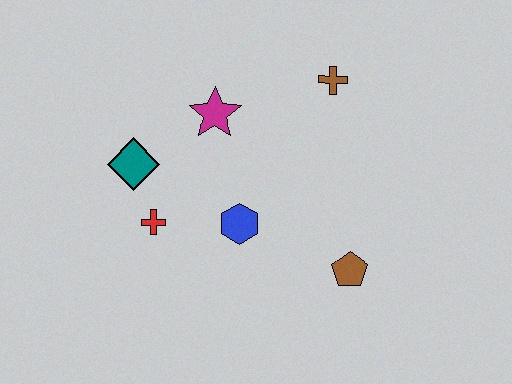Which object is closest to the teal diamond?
The red cross is closest to the teal diamond.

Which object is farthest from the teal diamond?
The brown pentagon is farthest from the teal diamond.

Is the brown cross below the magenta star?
No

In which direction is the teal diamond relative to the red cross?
The teal diamond is above the red cross.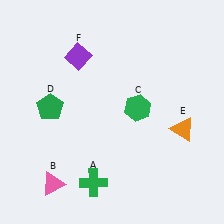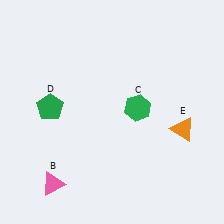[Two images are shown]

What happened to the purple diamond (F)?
The purple diamond (F) was removed in Image 2. It was in the top-left area of Image 1.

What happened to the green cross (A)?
The green cross (A) was removed in Image 2. It was in the bottom-left area of Image 1.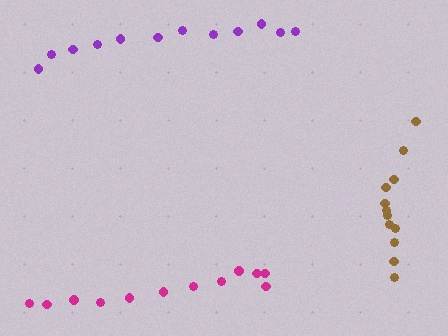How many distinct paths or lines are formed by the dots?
There are 3 distinct paths.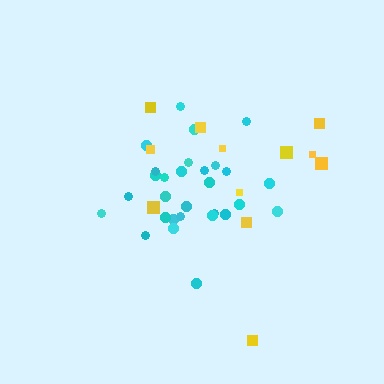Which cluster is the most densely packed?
Cyan.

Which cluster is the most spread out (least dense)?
Yellow.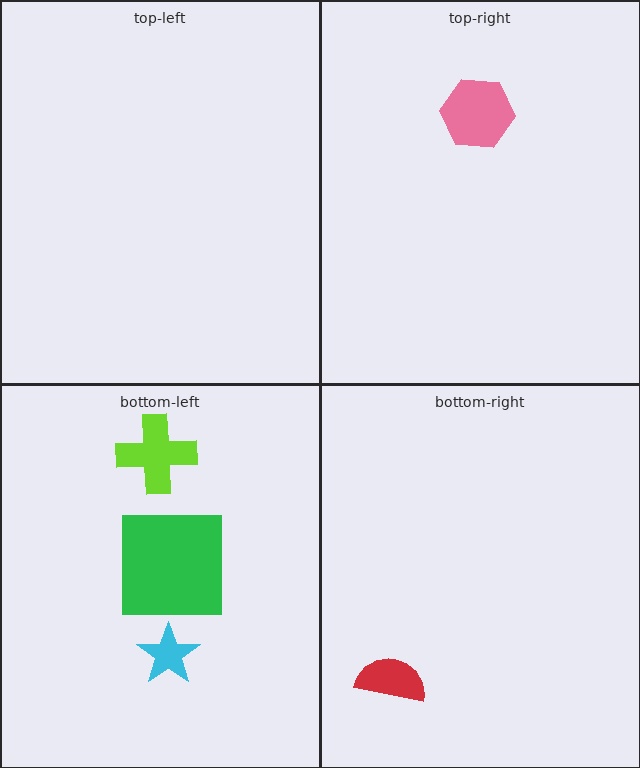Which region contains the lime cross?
The bottom-left region.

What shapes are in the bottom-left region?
The lime cross, the green square, the cyan star.